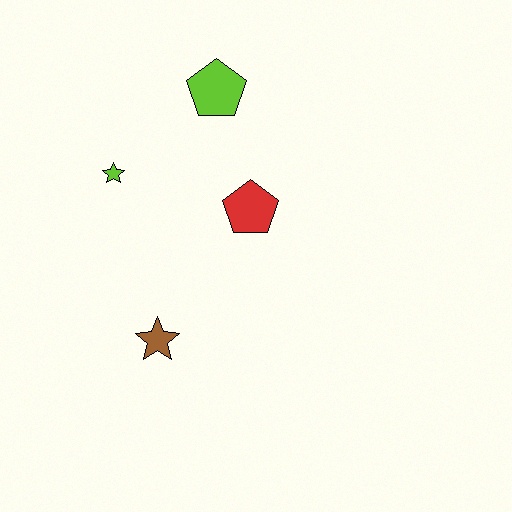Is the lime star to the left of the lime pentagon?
Yes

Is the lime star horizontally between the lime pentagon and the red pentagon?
No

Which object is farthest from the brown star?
The lime pentagon is farthest from the brown star.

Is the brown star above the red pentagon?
No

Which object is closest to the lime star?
The lime pentagon is closest to the lime star.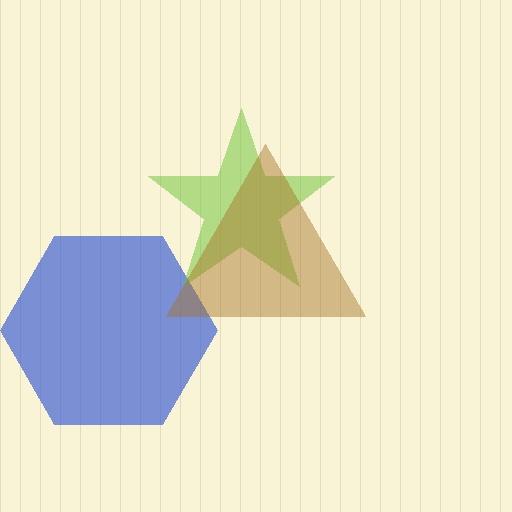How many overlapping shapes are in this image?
There are 3 overlapping shapes in the image.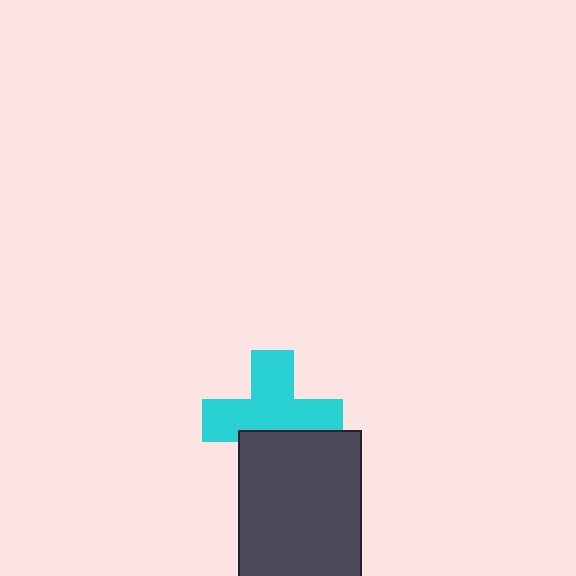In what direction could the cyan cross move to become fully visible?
The cyan cross could move up. That would shift it out from behind the dark gray rectangle entirely.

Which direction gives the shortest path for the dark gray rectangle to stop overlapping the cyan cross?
Moving down gives the shortest separation.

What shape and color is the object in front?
The object in front is a dark gray rectangle.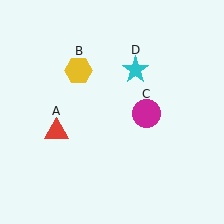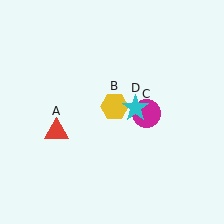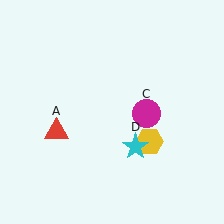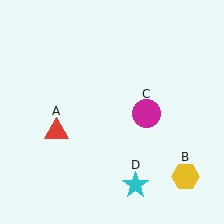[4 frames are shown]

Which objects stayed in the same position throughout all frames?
Red triangle (object A) and magenta circle (object C) remained stationary.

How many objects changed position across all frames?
2 objects changed position: yellow hexagon (object B), cyan star (object D).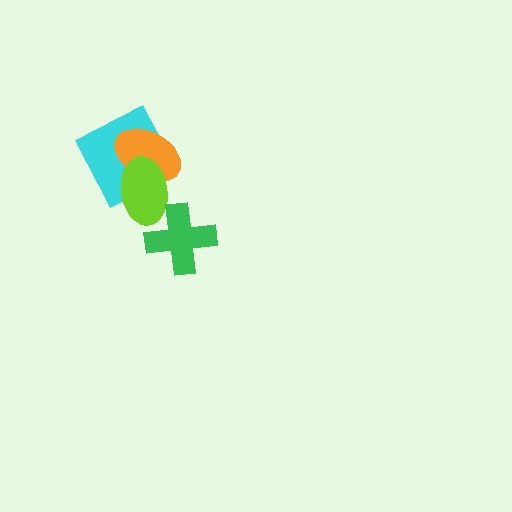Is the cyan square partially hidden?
Yes, it is partially covered by another shape.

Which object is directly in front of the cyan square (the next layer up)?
The orange ellipse is directly in front of the cyan square.